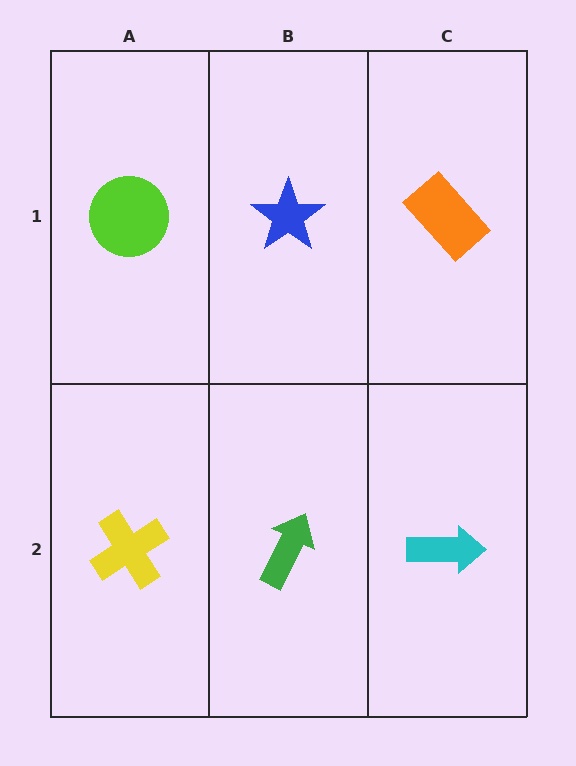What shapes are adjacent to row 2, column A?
A lime circle (row 1, column A), a green arrow (row 2, column B).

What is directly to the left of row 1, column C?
A blue star.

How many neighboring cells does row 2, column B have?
3.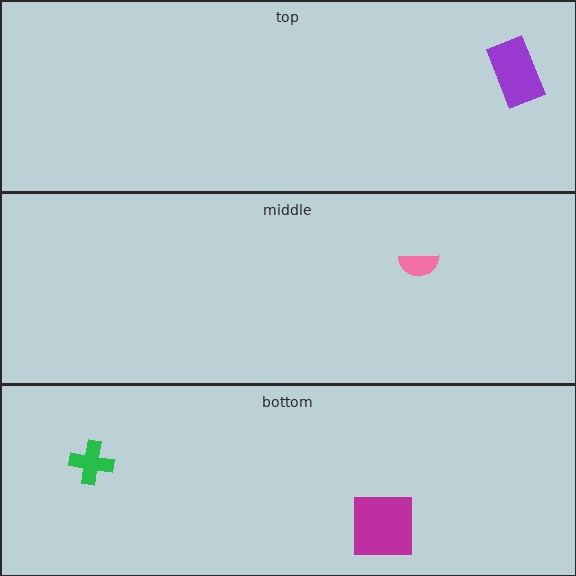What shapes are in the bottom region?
The green cross, the magenta square.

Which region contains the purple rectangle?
The top region.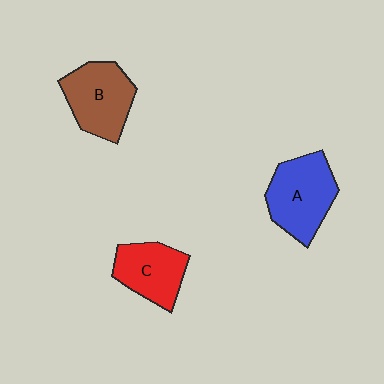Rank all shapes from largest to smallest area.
From largest to smallest: A (blue), B (brown), C (red).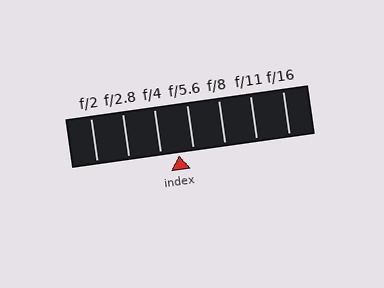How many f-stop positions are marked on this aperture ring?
There are 7 f-stop positions marked.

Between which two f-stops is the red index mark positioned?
The index mark is between f/4 and f/5.6.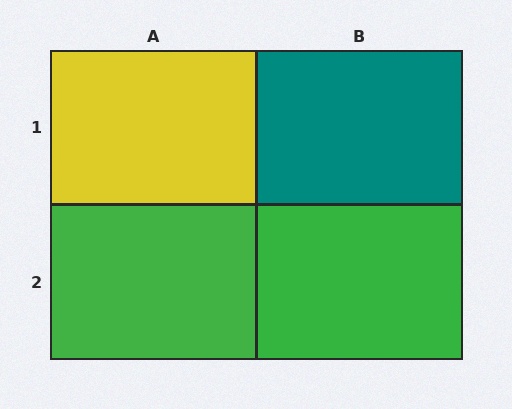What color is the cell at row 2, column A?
Green.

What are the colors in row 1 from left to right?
Yellow, teal.